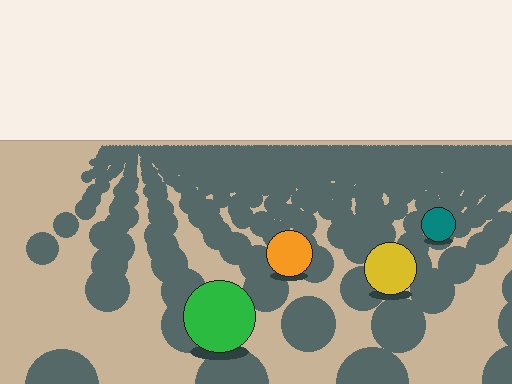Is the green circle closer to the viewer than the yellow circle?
Yes. The green circle is closer — you can tell from the texture gradient: the ground texture is coarser near it.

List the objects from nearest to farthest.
From nearest to farthest: the green circle, the yellow circle, the orange circle, the teal circle.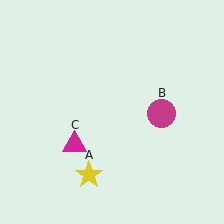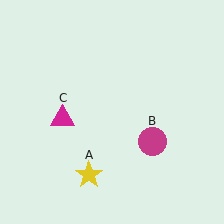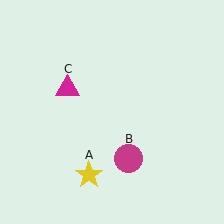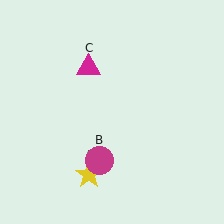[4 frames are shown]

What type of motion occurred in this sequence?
The magenta circle (object B), magenta triangle (object C) rotated clockwise around the center of the scene.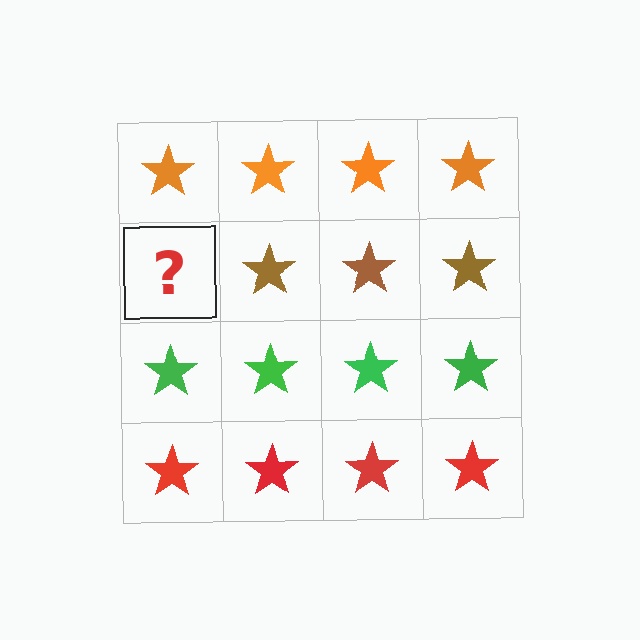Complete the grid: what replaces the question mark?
The question mark should be replaced with a brown star.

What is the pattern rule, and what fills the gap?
The rule is that each row has a consistent color. The gap should be filled with a brown star.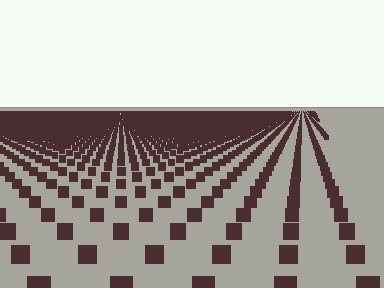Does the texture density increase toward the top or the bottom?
Density increases toward the top.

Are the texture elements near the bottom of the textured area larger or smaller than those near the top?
Larger. Near the bottom, elements are closer to the viewer and appear at a bigger on-screen size.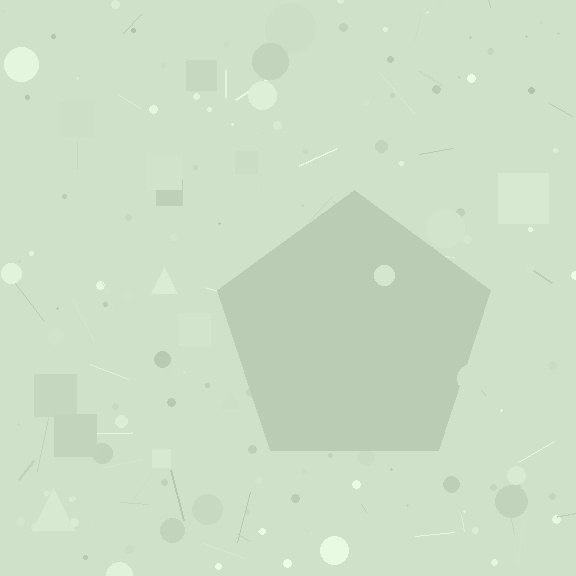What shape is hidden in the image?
A pentagon is hidden in the image.